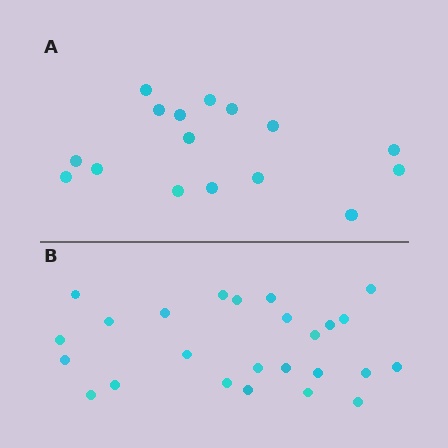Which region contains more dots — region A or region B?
Region B (the bottom region) has more dots.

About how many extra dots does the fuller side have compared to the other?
Region B has roughly 8 or so more dots than region A.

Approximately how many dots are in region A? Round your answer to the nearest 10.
About 20 dots. (The exact count is 16, which rounds to 20.)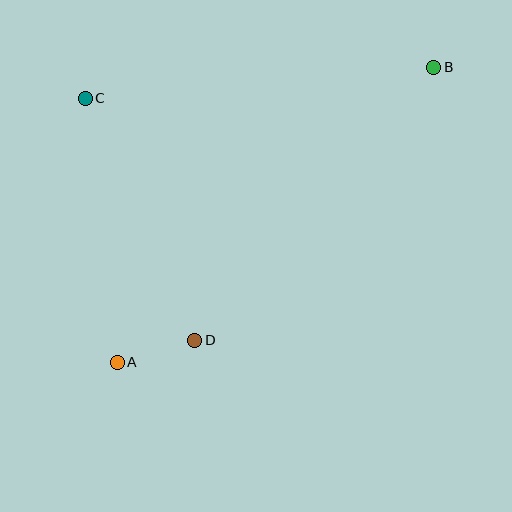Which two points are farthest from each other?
Points A and B are farthest from each other.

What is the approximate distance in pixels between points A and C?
The distance between A and C is approximately 266 pixels.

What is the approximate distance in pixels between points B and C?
The distance between B and C is approximately 350 pixels.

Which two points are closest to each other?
Points A and D are closest to each other.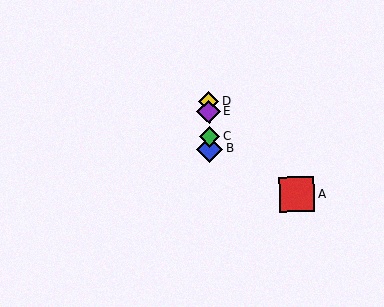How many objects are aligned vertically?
4 objects (B, C, D, E) are aligned vertically.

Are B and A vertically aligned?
No, B is at x≈209 and A is at x≈297.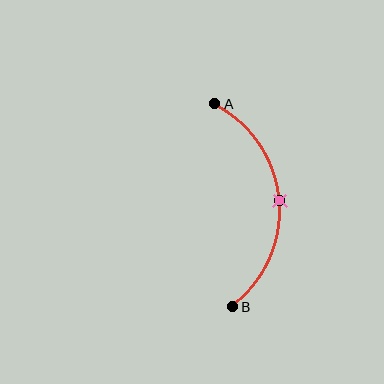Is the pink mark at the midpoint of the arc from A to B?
Yes. The pink mark lies on the arc at equal arc-length from both A and B — it is the arc midpoint.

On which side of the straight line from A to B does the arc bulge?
The arc bulges to the right of the straight line connecting A and B.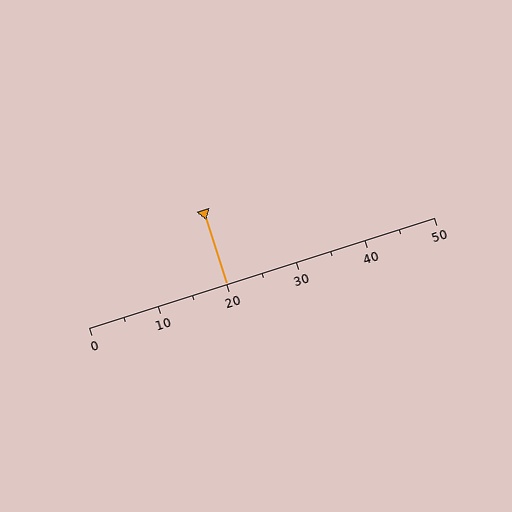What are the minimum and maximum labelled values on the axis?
The axis runs from 0 to 50.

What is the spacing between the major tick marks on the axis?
The major ticks are spaced 10 apart.